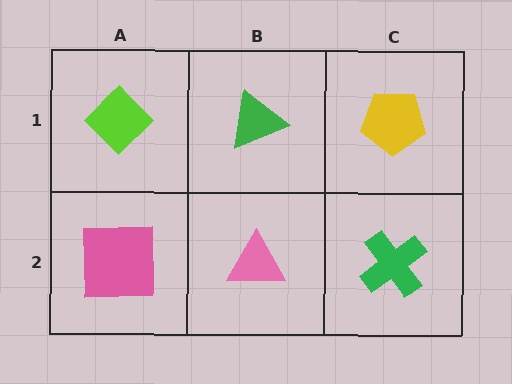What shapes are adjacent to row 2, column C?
A yellow pentagon (row 1, column C), a pink triangle (row 2, column B).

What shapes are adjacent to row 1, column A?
A pink square (row 2, column A), a green triangle (row 1, column B).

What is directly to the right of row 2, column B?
A green cross.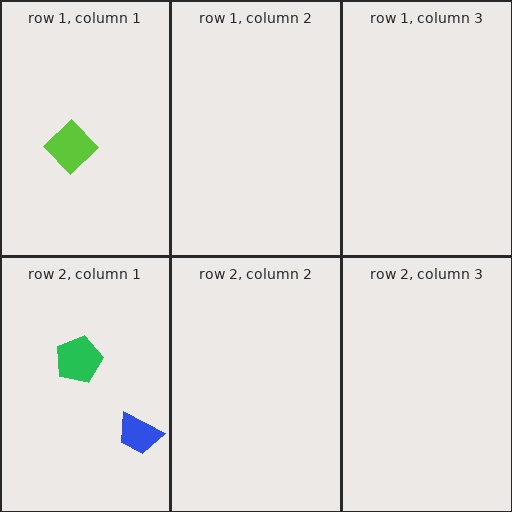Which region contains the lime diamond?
The row 1, column 1 region.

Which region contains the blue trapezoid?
The row 2, column 1 region.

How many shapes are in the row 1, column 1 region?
1.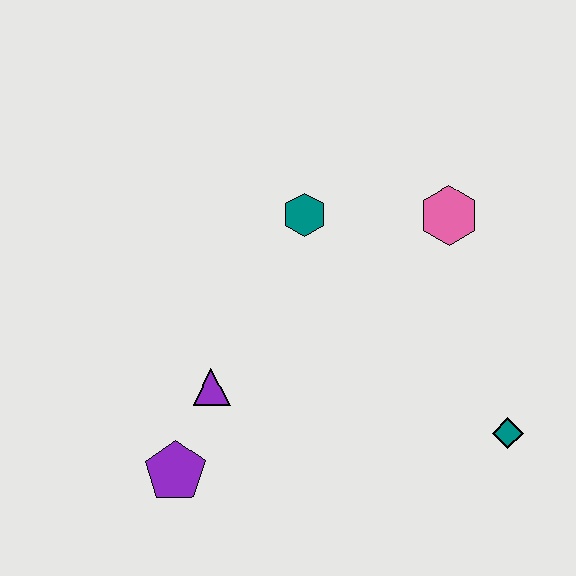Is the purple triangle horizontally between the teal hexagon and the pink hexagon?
No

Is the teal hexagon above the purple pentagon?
Yes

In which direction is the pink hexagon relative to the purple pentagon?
The pink hexagon is to the right of the purple pentagon.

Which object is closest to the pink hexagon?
The teal hexagon is closest to the pink hexagon.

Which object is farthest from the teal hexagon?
The teal diamond is farthest from the teal hexagon.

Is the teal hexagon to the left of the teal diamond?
Yes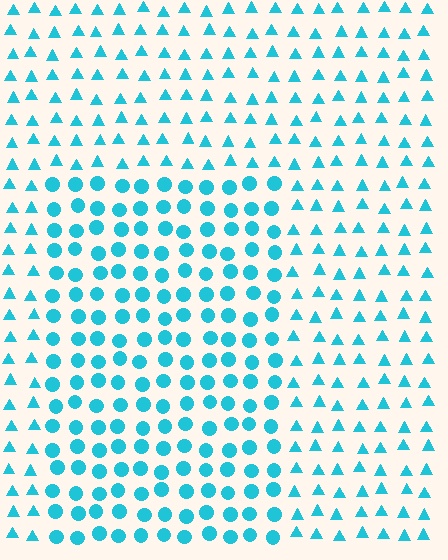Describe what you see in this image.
The image is filled with small cyan elements arranged in a uniform grid. A rectangle-shaped region contains circles, while the surrounding area contains triangles. The boundary is defined purely by the change in element shape.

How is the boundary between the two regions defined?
The boundary is defined by a change in element shape: circles inside vs. triangles outside. All elements share the same color and spacing.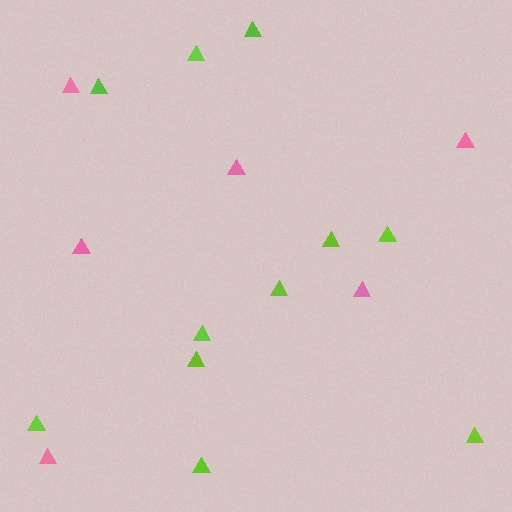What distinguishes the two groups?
There are 2 groups: one group of pink triangles (6) and one group of lime triangles (11).